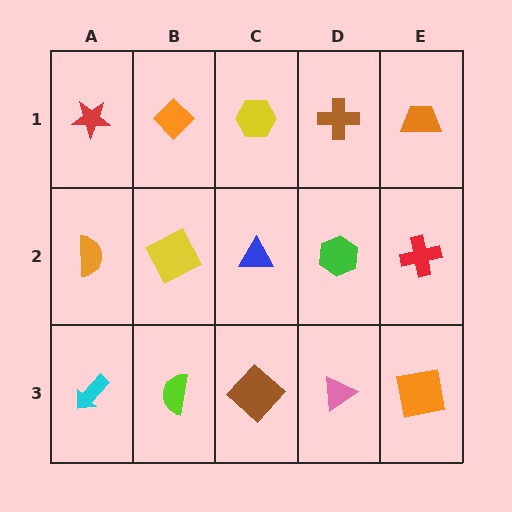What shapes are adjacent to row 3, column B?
A yellow square (row 2, column B), a cyan arrow (row 3, column A), a brown diamond (row 3, column C).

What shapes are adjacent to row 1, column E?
A red cross (row 2, column E), a brown cross (row 1, column D).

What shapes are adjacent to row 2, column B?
An orange diamond (row 1, column B), a lime semicircle (row 3, column B), an orange semicircle (row 2, column A), a blue triangle (row 2, column C).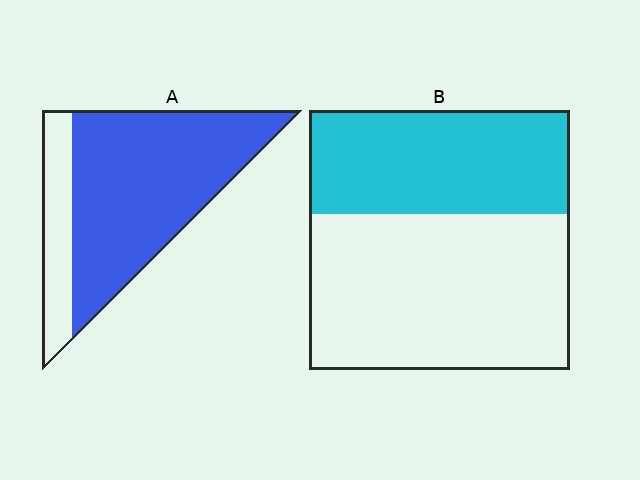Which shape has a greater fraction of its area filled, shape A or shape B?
Shape A.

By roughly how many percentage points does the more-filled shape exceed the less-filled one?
By roughly 40 percentage points (A over B).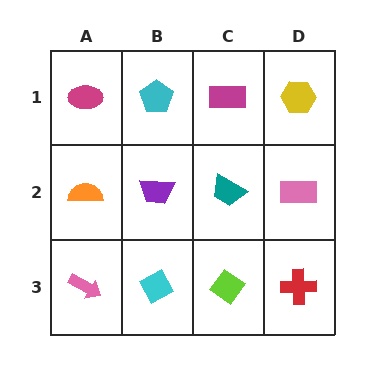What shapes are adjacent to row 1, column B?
A purple trapezoid (row 2, column B), a magenta ellipse (row 1, column A), a magenta rectangle (row 1, column C).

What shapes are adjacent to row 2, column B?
A cyan pentagon (row 1, column B), a cyan diamond (row 3, column B), an orange semicircle (row 2, column A), a teal trapezoid (row 2, column C).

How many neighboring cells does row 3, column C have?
3.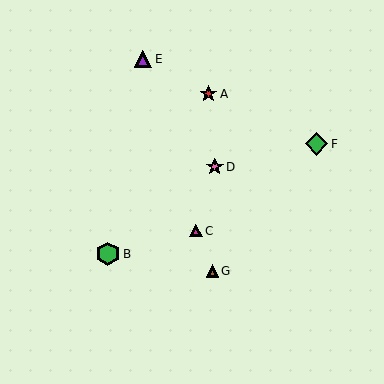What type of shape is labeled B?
Shape B is a green hexagon.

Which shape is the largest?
The green hexagon (labeled B) is the largest.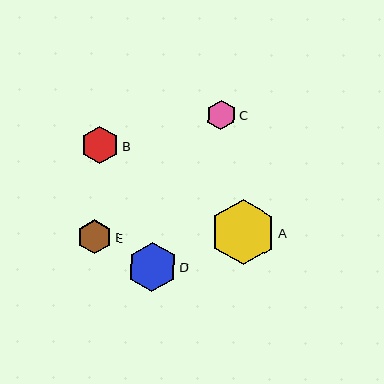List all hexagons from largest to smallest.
From largest to smallest: A, D, B, E, C.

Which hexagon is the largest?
Hexagon A is the largest with a size of approximately 65 pixels.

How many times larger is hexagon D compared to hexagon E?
Hexagon D is approximately 1.4 times the size of hexagon E.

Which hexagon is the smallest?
Hexagon C is the smallest with a size of approximately 30 pixels.